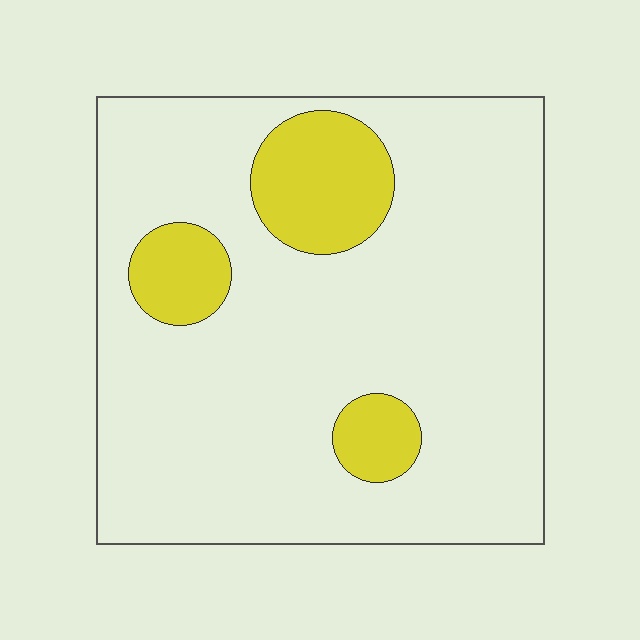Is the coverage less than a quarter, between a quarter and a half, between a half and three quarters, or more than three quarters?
Less than a quarter.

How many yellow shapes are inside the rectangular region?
3.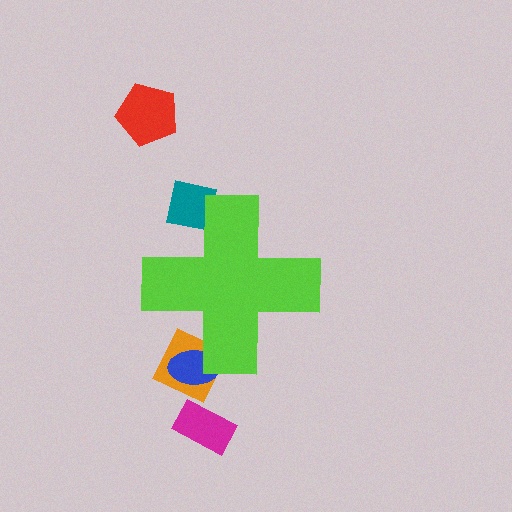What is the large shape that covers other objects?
A lime cross.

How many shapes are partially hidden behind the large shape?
3 shapes are partially hidden.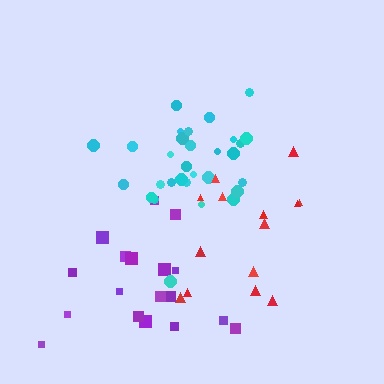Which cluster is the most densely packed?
Cyan.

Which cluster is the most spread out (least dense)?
Red.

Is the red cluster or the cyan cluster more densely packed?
Cyan.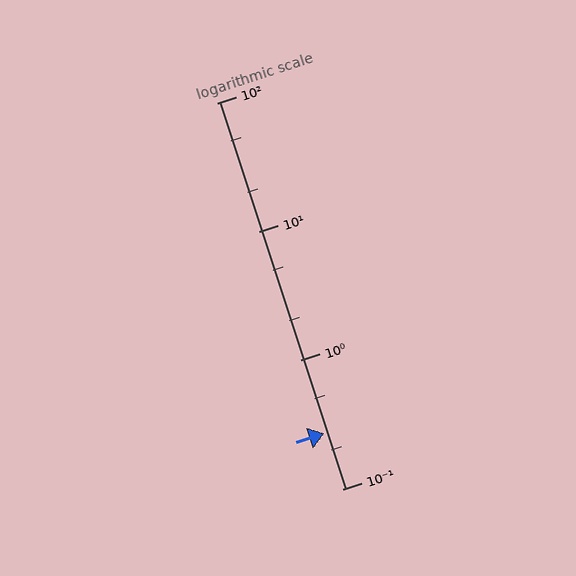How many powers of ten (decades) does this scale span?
The scale spans 3 decades, from 0.1 to 100.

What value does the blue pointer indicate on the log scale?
The pointer indicates approximately 0.27.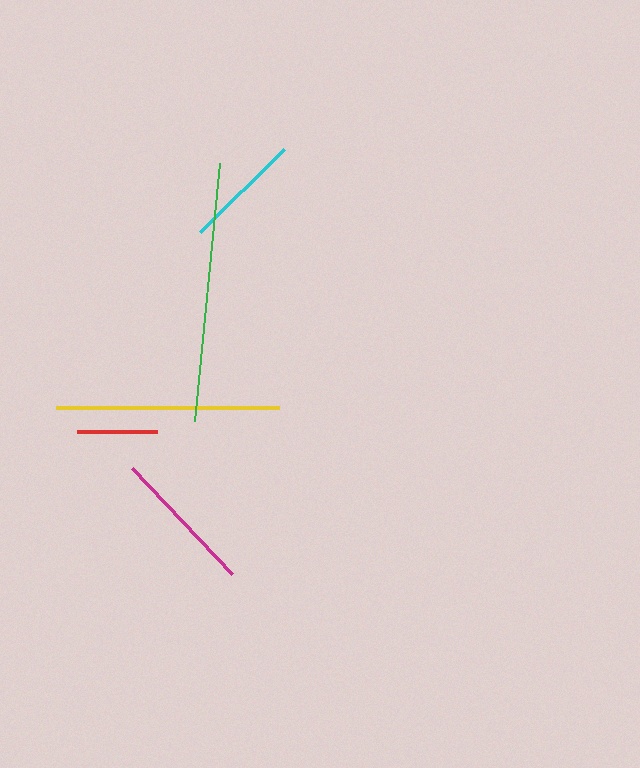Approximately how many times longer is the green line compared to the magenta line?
The green line is approximately 1.8 times the length of the magenta line.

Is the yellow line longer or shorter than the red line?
The yellow line is longer than the red line.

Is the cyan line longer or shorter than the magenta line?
The magenta line is longer than the cyan line.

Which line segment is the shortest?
The red line is the shortest at approximately 79 pixels.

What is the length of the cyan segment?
The cyan segment is approximately 118 pixels long.